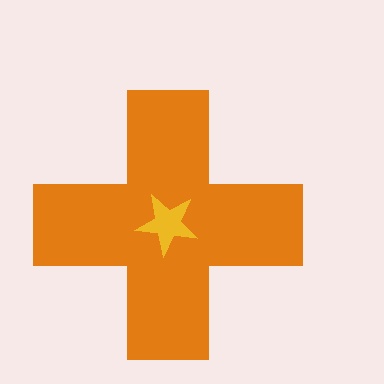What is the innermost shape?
The yellow star.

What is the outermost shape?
The orange cross.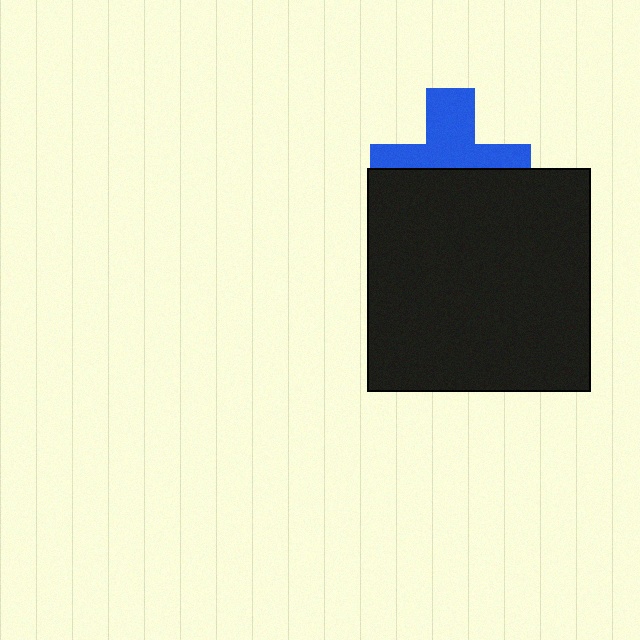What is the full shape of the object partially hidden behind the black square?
The partially hidden object is a blue cross.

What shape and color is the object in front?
The object in front is a black square.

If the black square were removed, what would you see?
You would see the complete blue cross.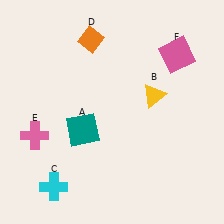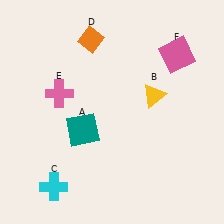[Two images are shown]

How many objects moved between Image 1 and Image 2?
1 object moved between the two images.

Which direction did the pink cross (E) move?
The pink cross (E) moved up.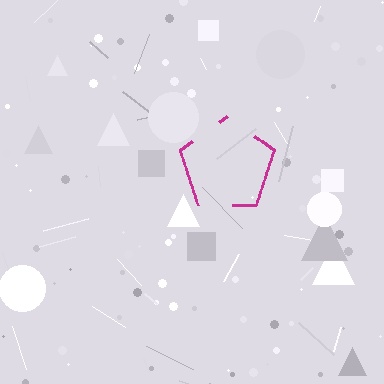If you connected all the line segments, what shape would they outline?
They would outline a pentagon.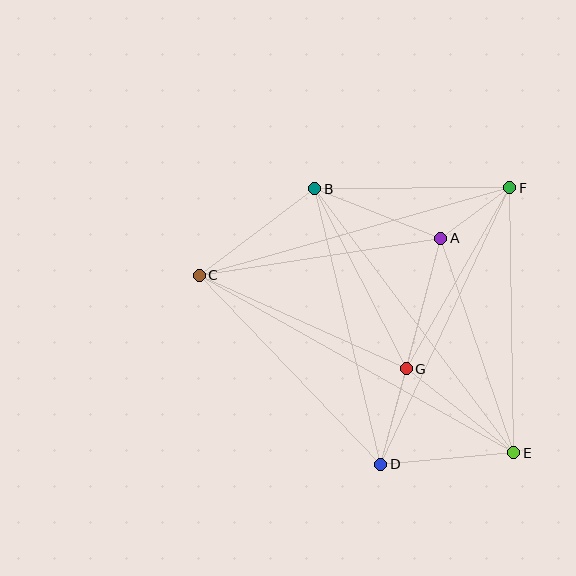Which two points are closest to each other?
Points A and F are closest to each other.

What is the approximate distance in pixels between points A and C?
The distance between A and C is approximately 244 pixels.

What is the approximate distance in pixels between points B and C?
The distance between B and C is approximately 144 pixels.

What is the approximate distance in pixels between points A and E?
The distance between A and E is approximately 226 pixels.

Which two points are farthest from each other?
Points C and E are farthest from each other.